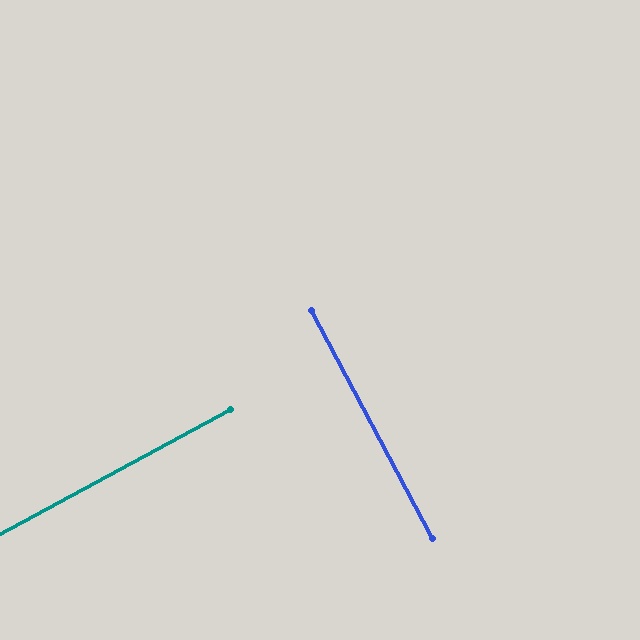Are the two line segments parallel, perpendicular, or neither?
Perpendicular — they meet at approximately 90°.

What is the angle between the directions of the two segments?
Approximately 90 degrees.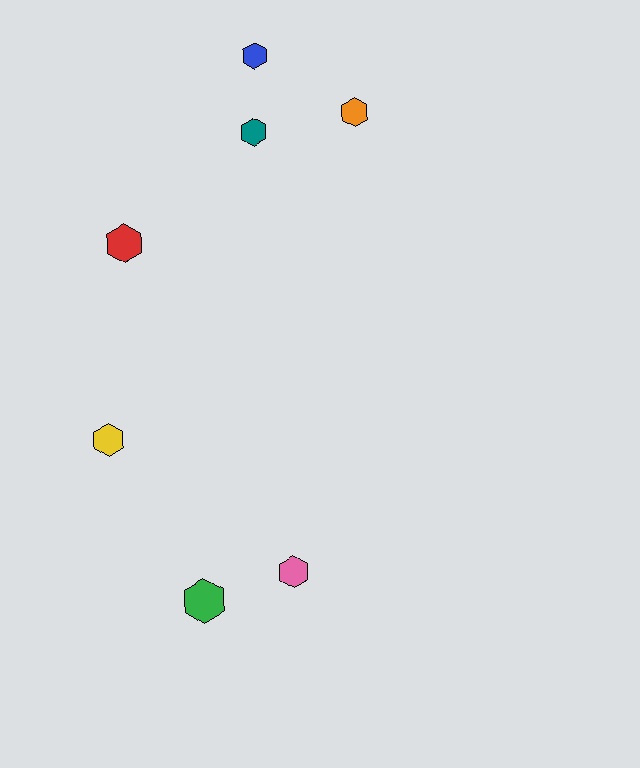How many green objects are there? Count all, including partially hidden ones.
There is 1 green object.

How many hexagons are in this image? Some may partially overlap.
There are 7 hexagons.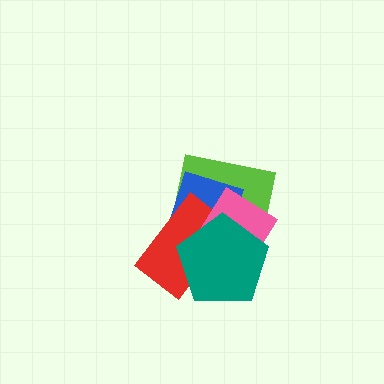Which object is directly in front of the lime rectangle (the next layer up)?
The blue diamond is directly in front of the lime rectangle.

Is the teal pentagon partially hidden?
No, no other shape covers it.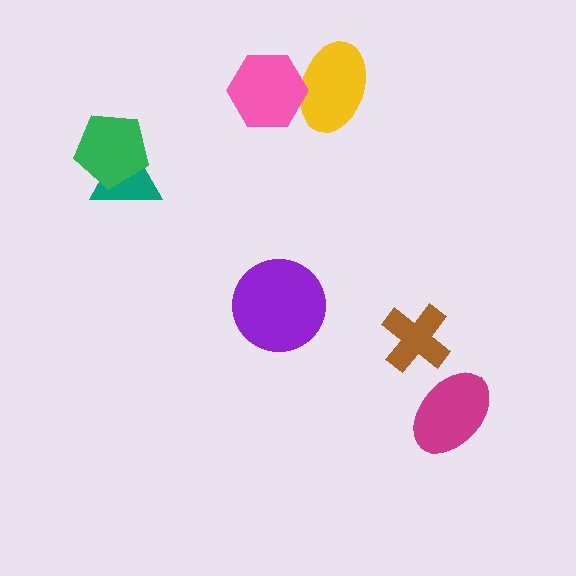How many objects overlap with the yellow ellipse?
1 object overlaps with the yellow ellipse.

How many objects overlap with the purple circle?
0 objects overlap with the purple circle.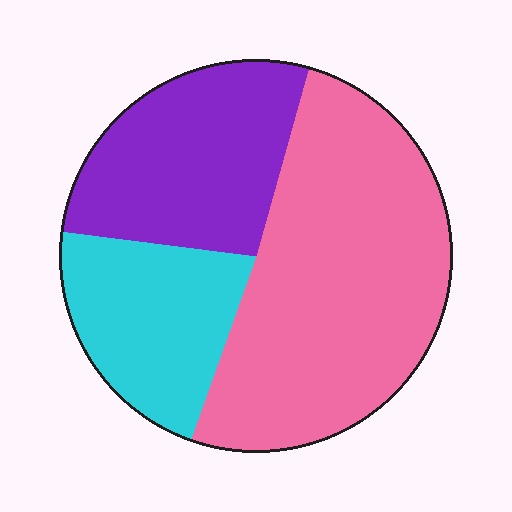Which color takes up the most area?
Pink, at roughly 50%.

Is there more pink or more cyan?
Pink.